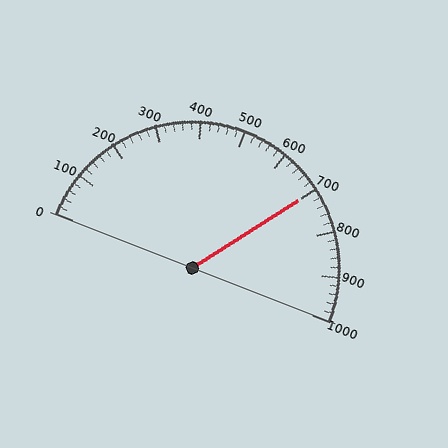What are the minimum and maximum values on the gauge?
The gauge ranges from 0 to 1000.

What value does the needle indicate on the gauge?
The needle indicates approximately 700.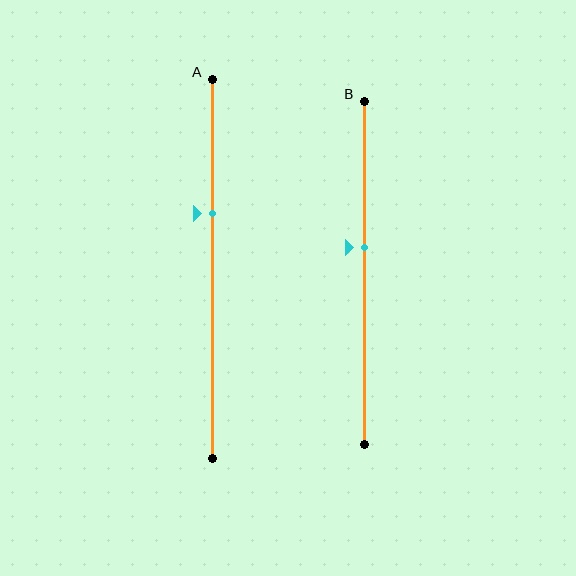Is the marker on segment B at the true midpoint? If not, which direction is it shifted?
No, the marker on segment B is shifted upward by about 7% of the segment length.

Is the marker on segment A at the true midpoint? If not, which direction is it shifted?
No, the marker on segment A is shifted upward by about 14% of the segment length.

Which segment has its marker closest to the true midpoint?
Segment B has its marker closest to the true midpoint.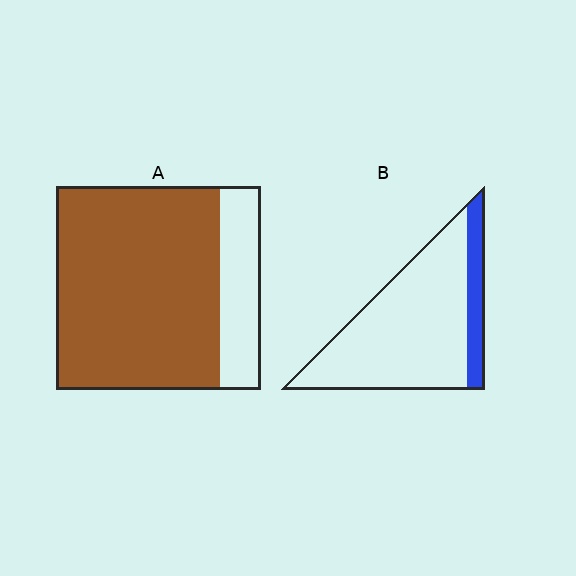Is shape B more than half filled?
No.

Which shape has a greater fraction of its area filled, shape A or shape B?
Shape A.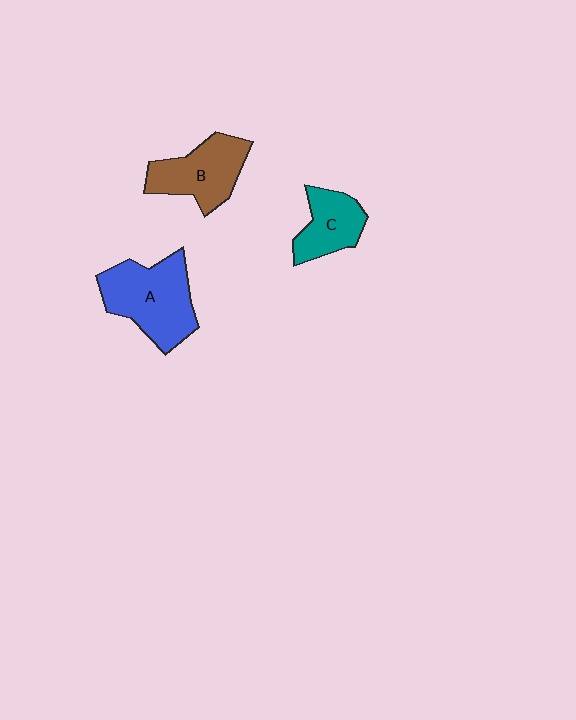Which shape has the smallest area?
Shape C (teal).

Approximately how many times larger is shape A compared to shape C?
Approximately 1.7 times.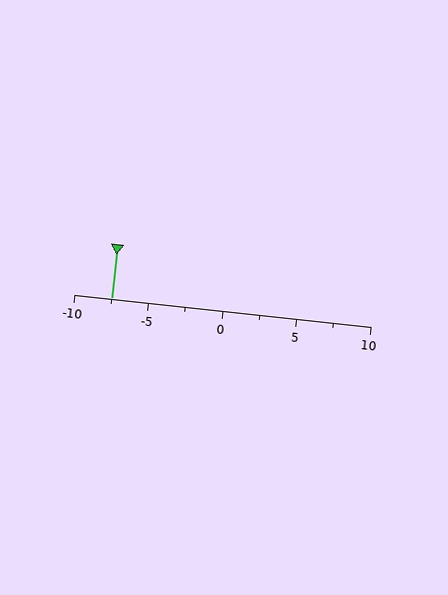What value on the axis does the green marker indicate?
The marker indicates approximately -7.5.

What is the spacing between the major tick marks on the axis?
The major ticks are spaced 5 apart.